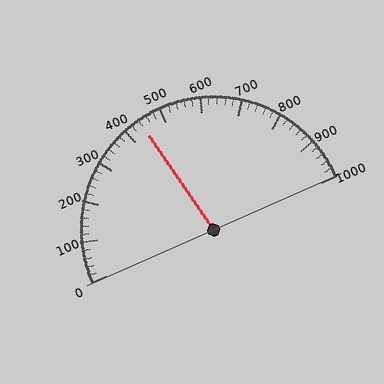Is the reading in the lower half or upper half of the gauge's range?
The reading is in the lower half of the range (0 to 1000).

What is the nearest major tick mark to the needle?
The nearest major tick mark is 400.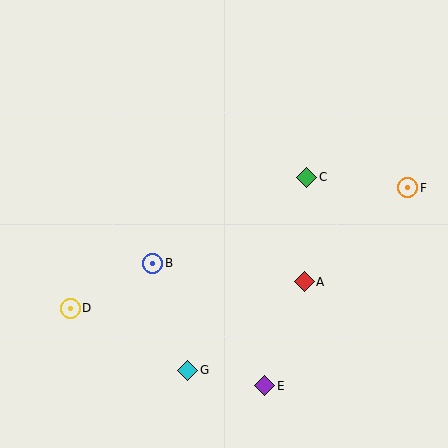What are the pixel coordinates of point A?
Point A is at (304, 282).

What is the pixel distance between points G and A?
The distance between G and A is 146 pixels.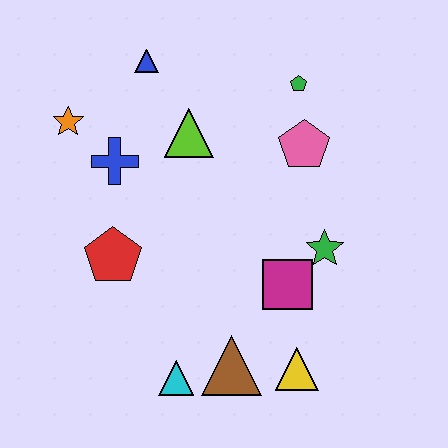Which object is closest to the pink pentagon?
The green pentagon is closest to the pink pentagon.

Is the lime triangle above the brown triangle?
Yes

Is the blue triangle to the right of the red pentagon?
Yes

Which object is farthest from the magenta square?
The orange star is farthest from the magenta square.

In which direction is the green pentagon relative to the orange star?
The green pentagon is to the right of the orange star.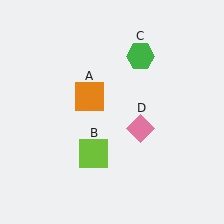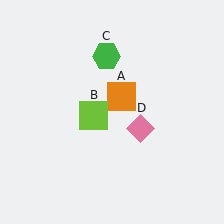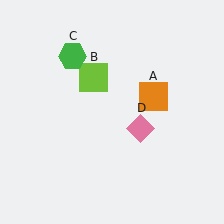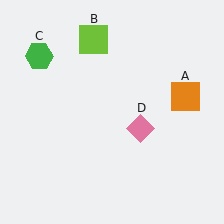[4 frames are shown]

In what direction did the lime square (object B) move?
The lime square (object B) moved up.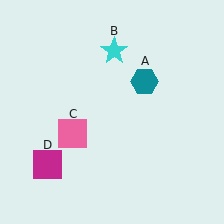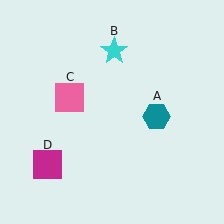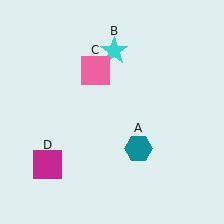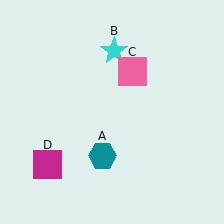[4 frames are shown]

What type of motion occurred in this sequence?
The teal hexagon (object A), pink square (object C) rotated clockwise around the center of the scene.